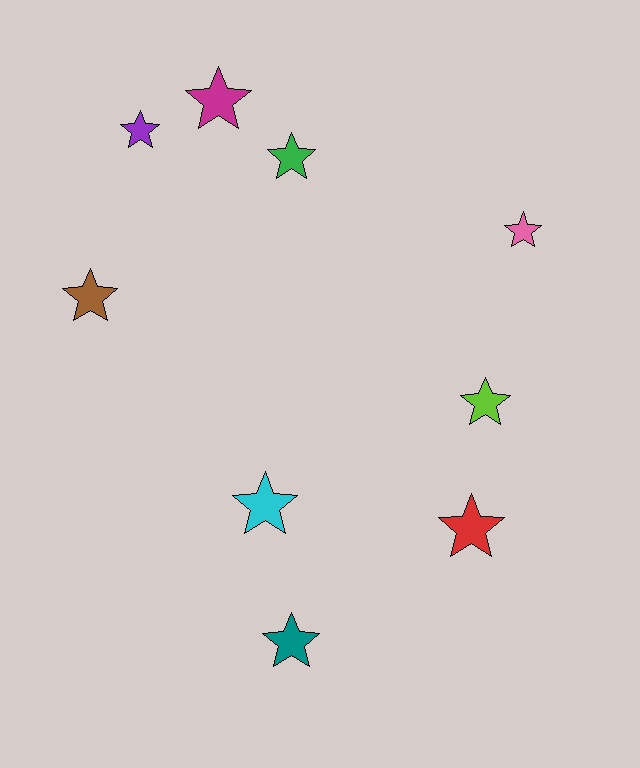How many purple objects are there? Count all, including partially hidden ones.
There is 1 purple object.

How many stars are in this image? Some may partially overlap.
There are 9 stars.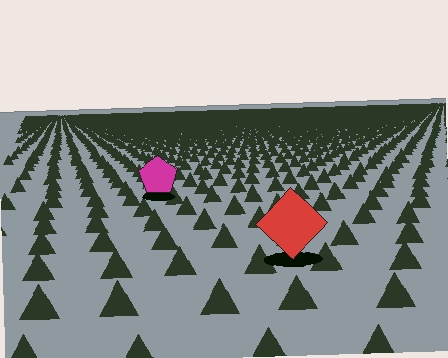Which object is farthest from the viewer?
The magenta pentagon is farthest from the viewer. It appears smaller and the ground texture around it is denser.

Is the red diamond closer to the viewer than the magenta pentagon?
Yes. The red diamond is closer — you can tell from the texture gradient: the ground texture is coarser near it.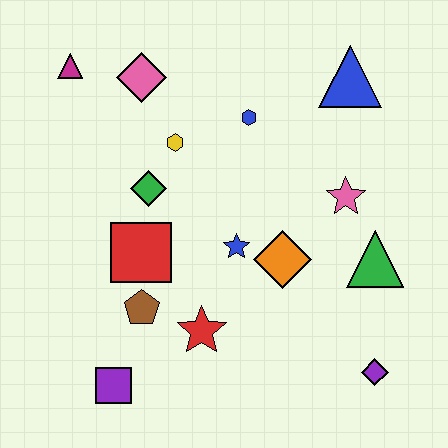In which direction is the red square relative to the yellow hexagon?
The red square is below the yellow hexagon.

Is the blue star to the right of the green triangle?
No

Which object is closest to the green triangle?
The pink star is closest to the green triangle.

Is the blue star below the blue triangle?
Yes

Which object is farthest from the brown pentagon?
The blue triangle is farthest from the brown pentagon.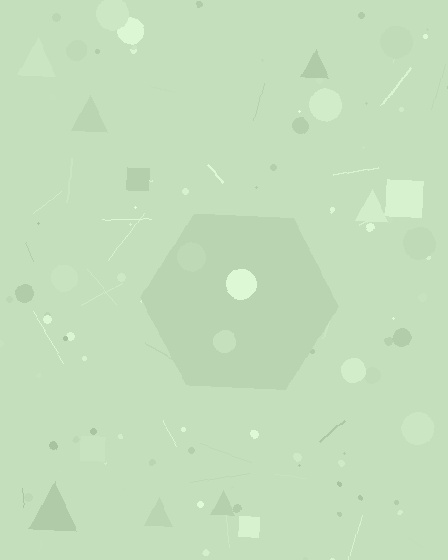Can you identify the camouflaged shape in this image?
The camouflaged shape is a hexagon.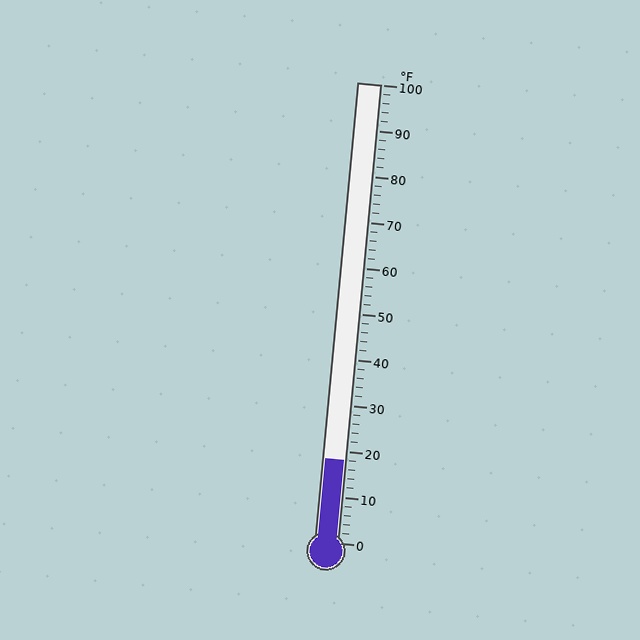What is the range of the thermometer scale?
The thermometer scale ranges from 0°F to 100°F.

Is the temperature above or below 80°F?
The temperature is below 80°F.